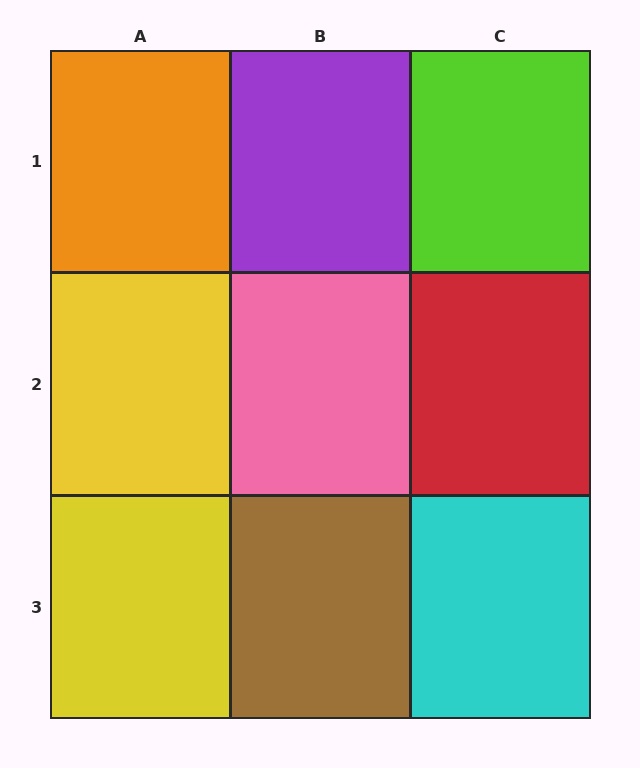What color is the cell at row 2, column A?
Yellow.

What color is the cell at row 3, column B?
Brown.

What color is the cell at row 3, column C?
Cyan.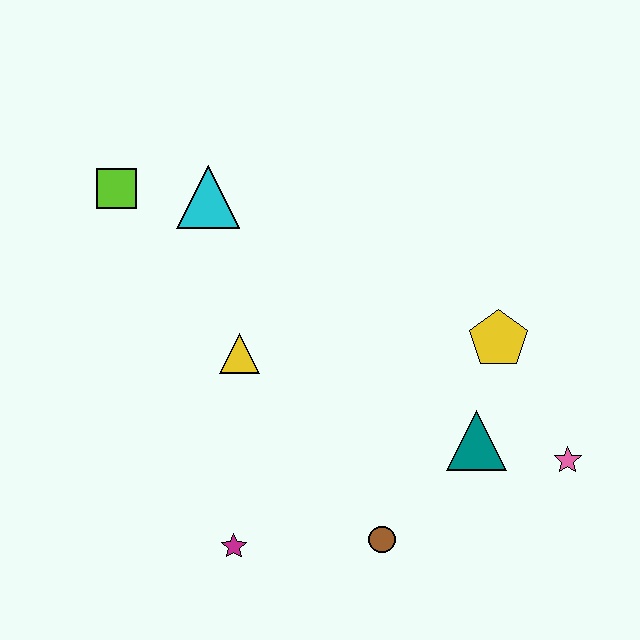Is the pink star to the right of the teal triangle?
Yes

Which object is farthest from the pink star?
The lime square is farthest from the pink star.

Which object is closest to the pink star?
The teal triangle is closest to the pink star.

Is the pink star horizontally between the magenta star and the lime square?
No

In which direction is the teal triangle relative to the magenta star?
The teal triangle is to the right of the magenta star.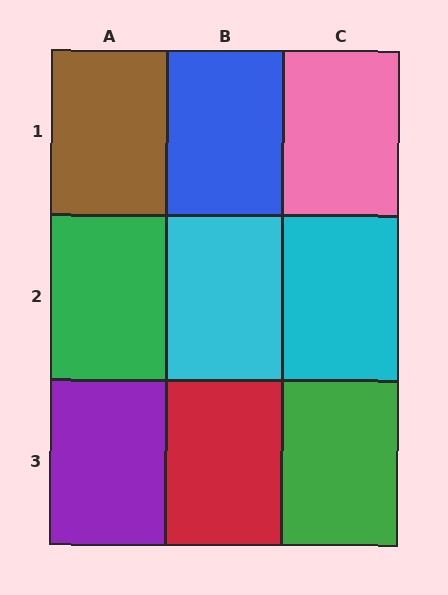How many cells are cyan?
2 cells are cyan.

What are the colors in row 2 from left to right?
Green, cyan, cyan.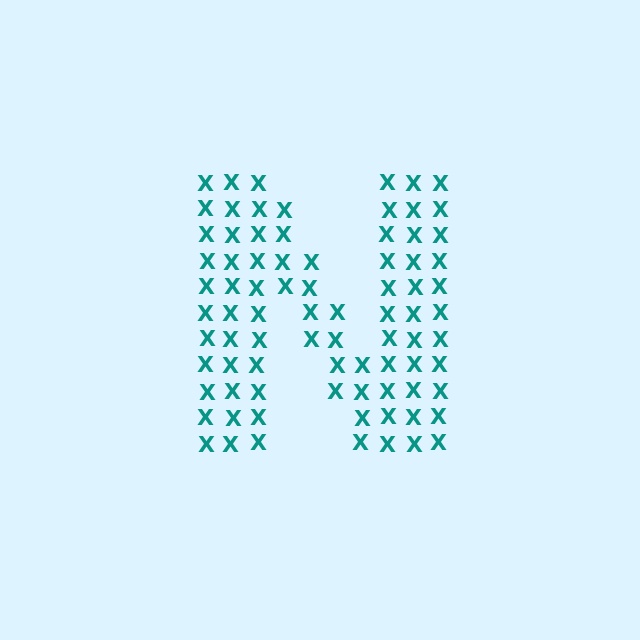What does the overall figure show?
The overall figure shows the letter N.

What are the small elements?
The small elements are letter X's.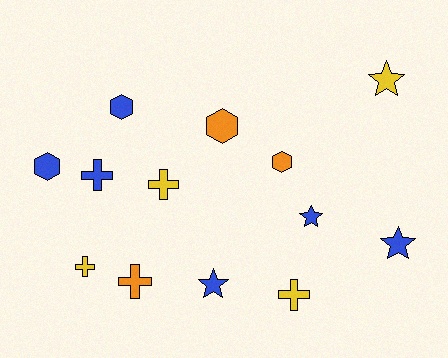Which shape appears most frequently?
Cross, with 5 objects.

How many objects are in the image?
There are 13 objects.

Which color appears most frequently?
Blue, with 6 objects.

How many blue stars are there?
There are 3 blue stars.